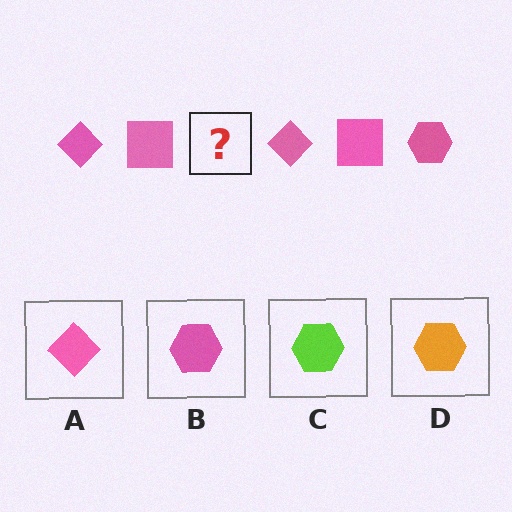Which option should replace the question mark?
Option B.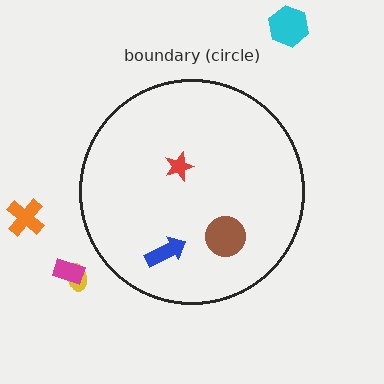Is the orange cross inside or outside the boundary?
Outside.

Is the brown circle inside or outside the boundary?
Inside.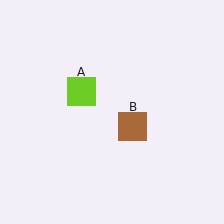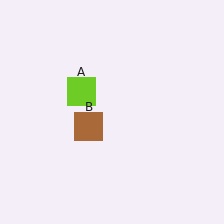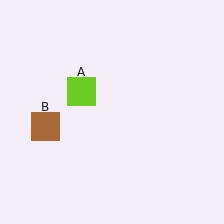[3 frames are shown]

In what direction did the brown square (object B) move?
The brown square (object B) moved left.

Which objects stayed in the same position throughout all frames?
Lime square (object A) remained stationary.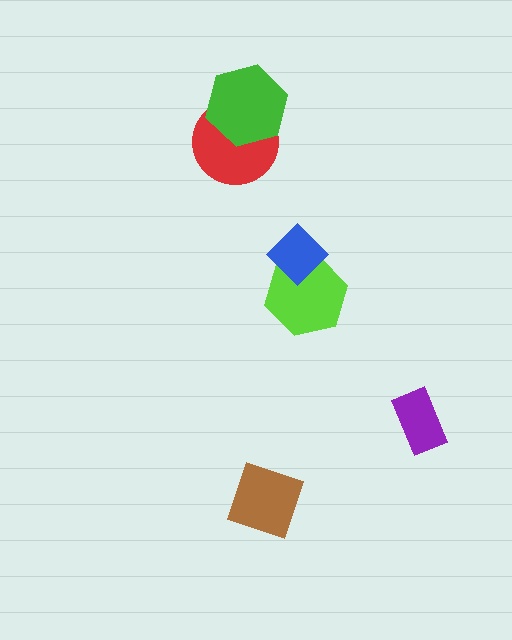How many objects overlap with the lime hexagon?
1 object overlaps with the lime hexagon.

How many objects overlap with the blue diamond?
1 object overlaps with the blue diamond.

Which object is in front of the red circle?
The green hexagon is in front of the red circle.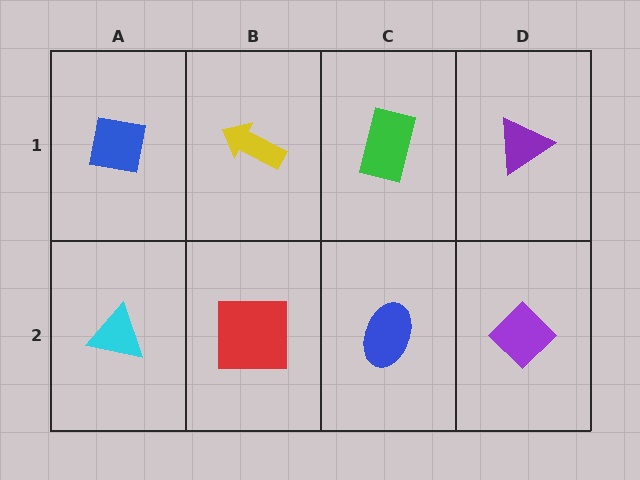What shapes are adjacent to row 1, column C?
A blue ellipse (row 2, column C), a yellow arrow (row 1, column B), a purple triangle (row 1, column D).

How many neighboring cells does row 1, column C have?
3.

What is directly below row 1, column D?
A purple diamond.